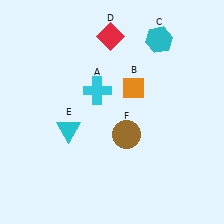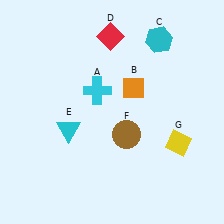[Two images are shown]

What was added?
A yellow diamond (G) was added in Image 2.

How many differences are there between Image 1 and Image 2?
There is 1 difference between the two images.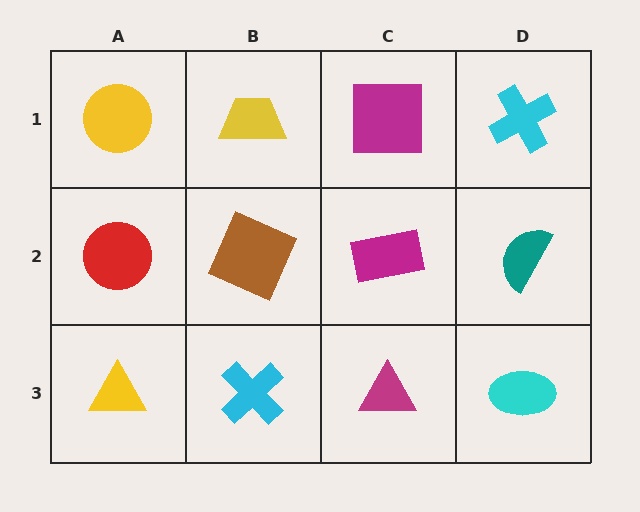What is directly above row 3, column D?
A teal semicircle.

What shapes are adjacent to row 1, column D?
A teal semicircle (row 2, column D), a magenta square (row 1, column C).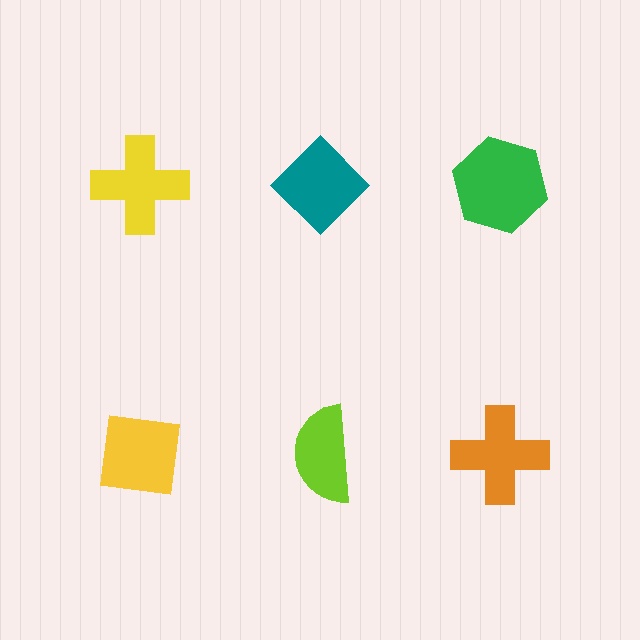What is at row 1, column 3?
A green hexagon.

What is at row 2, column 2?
A lime semicircle.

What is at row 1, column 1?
A yellow cross.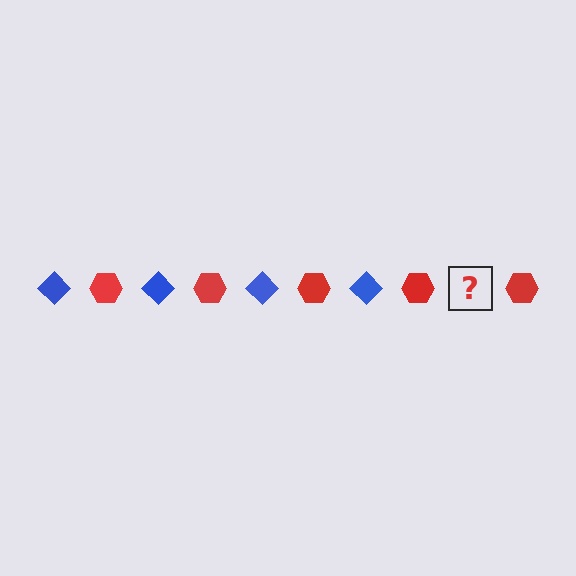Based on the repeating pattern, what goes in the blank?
The blank should be a blue diamond.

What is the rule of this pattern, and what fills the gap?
The rule is that the pattern alternates between blue diamond and red hexagon. The gap should be filled with a blue diamond.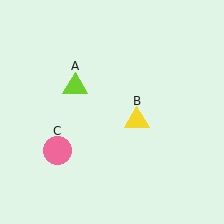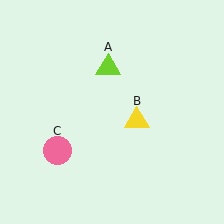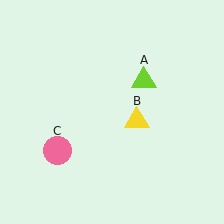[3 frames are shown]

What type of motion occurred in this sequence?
The lime triangle (object A) rotated clockwise around the center of the scene.